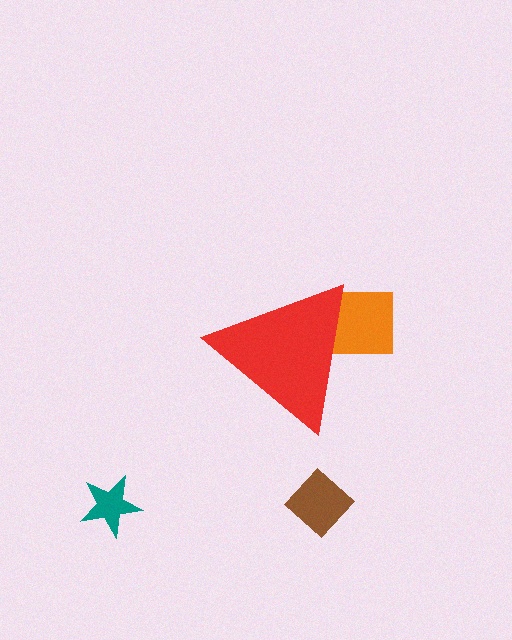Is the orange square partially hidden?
Yes, the orange square is partially hidden behind the red triangle.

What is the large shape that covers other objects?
A red triangle.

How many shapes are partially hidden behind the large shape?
1 shape is partially hidden.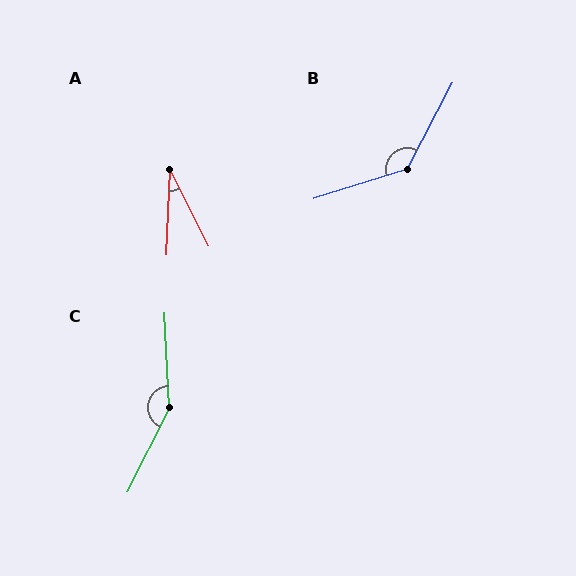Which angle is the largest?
C, at approximately 151 degrees.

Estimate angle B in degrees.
Approximately 135 degrees.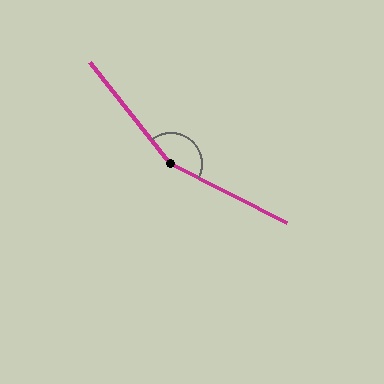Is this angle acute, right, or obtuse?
It is obtuse.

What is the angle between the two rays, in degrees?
Approximately 155 degrees.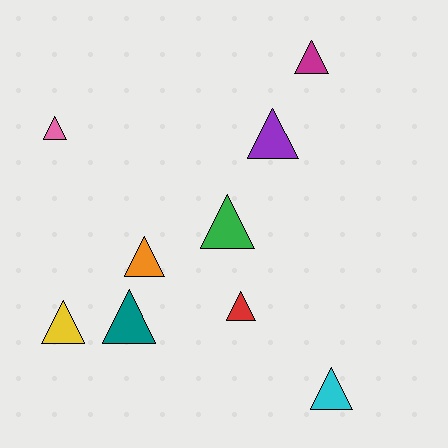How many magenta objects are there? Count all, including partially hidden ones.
There is 1 magenta object.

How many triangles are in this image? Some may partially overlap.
There are 9 triangles.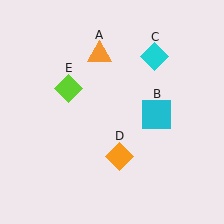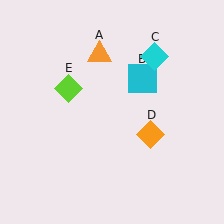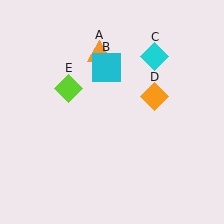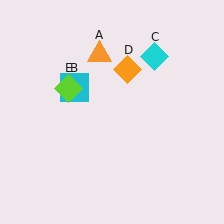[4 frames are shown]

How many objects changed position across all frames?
2 objects changed position: cyan square (object B), orange diamond (object D).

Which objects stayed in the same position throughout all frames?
Orange triangle (object A) and cyan diamond (object C) and lime diamond (object E) remained stationary.